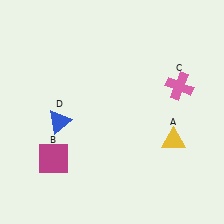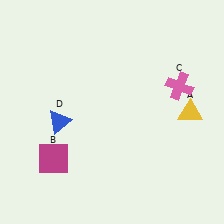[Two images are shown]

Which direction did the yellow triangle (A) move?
The yellow triangle (A) moved up.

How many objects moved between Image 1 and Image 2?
1 object moved between the two images.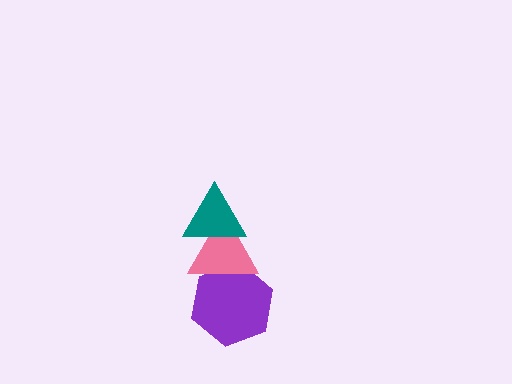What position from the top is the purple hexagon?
The purple hexagon is 3rd from the top.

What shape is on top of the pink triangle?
The teal triangle is on top of the pink triangle.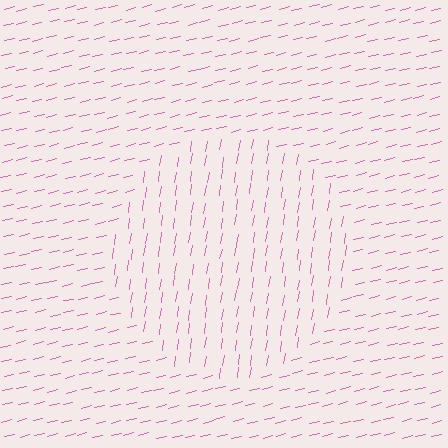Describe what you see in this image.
The image is filled with small pink line segments. A circle region in the image has lines oriented differently from the surrounding lines, creating a visible texture boundary.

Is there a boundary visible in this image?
Yes, there is a texture boundary formed by a change in line orientation.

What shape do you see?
I see a circle.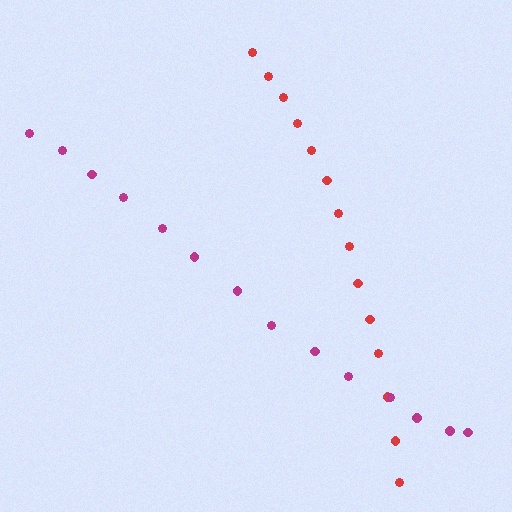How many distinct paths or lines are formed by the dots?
There are 2 distinct paths.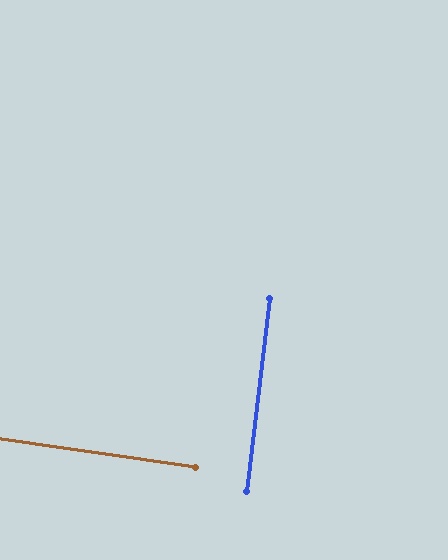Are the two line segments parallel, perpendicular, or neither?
Perpendicular — they meet at approximately 88°.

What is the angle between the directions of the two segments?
Approximately 88 degrees.